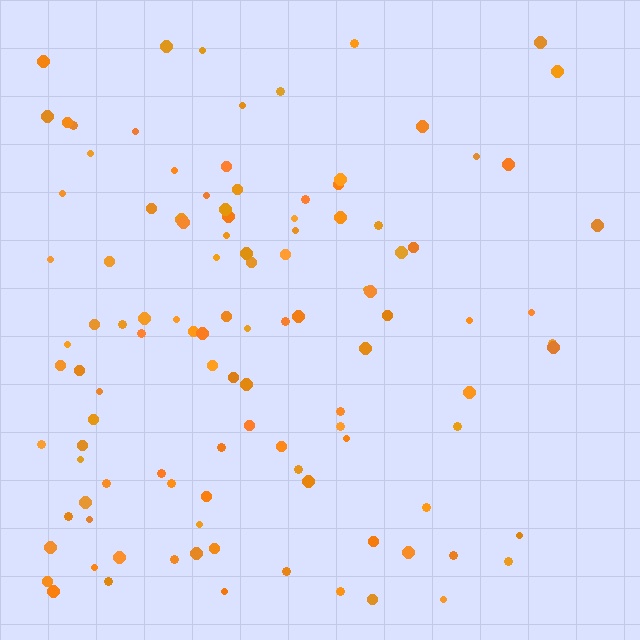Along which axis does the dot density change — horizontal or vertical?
Horizontal.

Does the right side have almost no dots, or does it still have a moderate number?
Still a moderate number, just noticeably fewer than the left.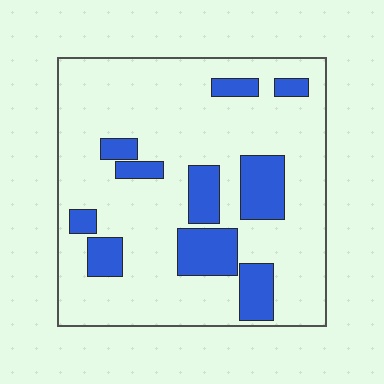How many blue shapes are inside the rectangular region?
10.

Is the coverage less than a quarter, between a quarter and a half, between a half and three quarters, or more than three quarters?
Less than a quarter.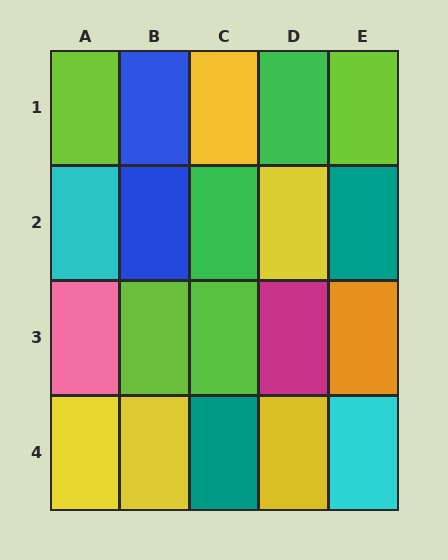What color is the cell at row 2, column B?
Blue.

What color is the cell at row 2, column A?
Cyan.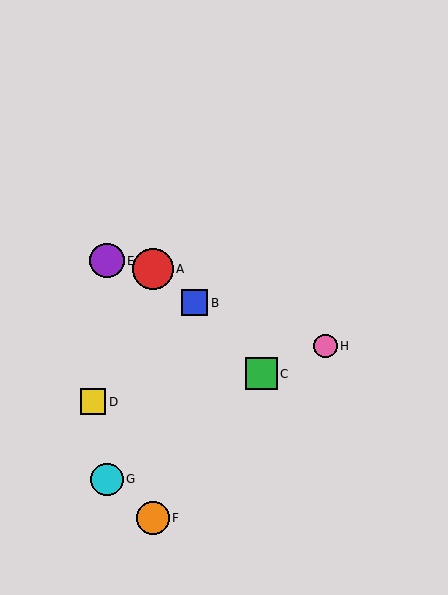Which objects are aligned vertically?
Objects A, F are aligned vertically.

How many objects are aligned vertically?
2 objects (A, F) are aligned vertically.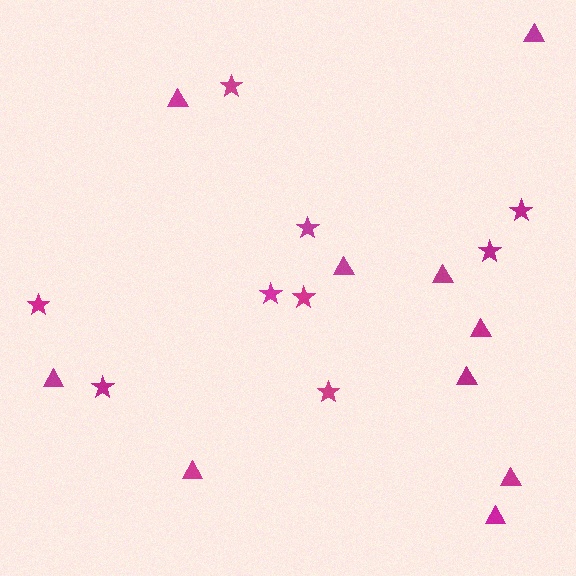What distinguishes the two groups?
There are 2 groups: one group of triangles (10) and one group of stars (9).